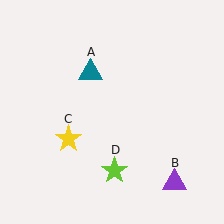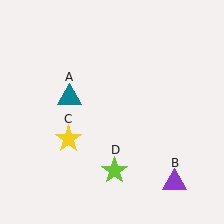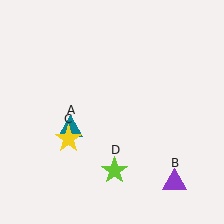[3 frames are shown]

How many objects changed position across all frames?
1 object changed position: teal triangle (object A).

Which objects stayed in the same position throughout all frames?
Purple triangle (object B) and yellow star (object C) and lime star (object D) remained stationary.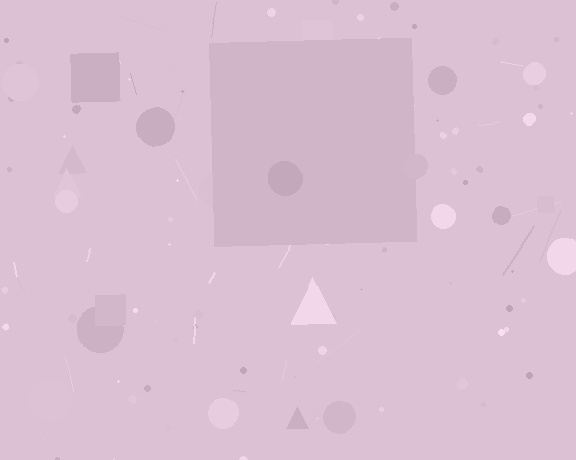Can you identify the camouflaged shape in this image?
The camouflaged shape is a square.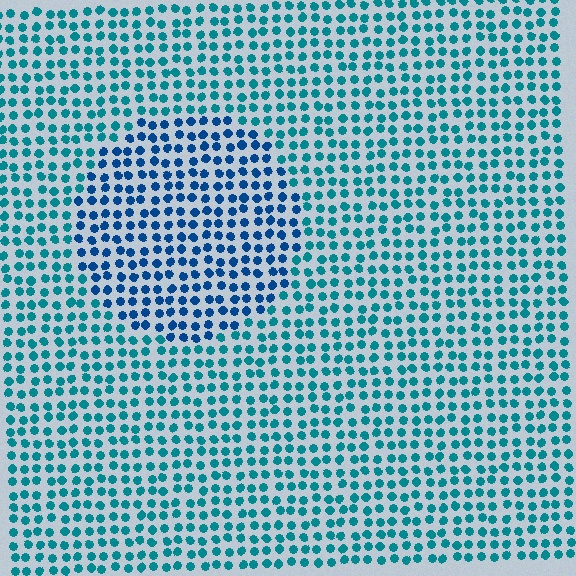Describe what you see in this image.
The image is filled with small teal elements in a uniform arrangement. A circle-shaped region is visible where the elements are tinted to a slightly different hue, forming a subtle color boundary.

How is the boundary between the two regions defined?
The boundary is defined purely by a slight shift in hue (about 29 degrees). Spacing, size, and orientation are identical on both sides.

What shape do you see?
I see a circle.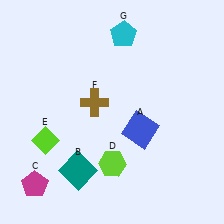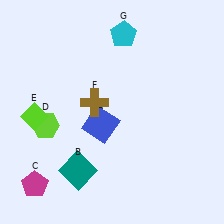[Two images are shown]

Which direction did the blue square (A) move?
The blue square (A) moved left.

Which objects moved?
The objects that moved are: the blue square (A), the lime hexagon (D), the lime diamond (E).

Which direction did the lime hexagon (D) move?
The lime hexagon (D) moved left.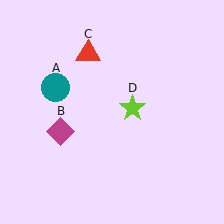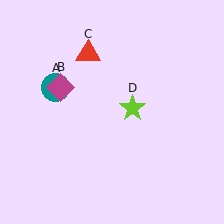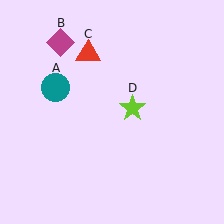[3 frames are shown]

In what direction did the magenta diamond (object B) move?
The magenta diamond (object B) moved up.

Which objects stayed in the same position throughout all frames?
Teal circle (object A) and red triangle (object C) and lime star (object D) remained stationary.